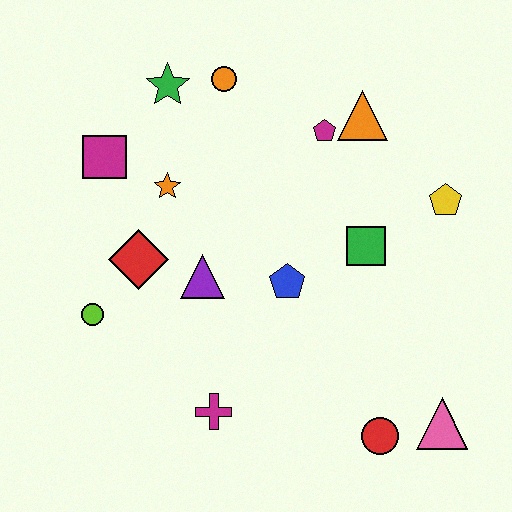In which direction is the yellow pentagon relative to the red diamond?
The yellow pentagon is to the right of the red diamond.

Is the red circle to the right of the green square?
Yes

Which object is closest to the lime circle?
The red diamond is closest to the lime circle.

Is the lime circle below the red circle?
No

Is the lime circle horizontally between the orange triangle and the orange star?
No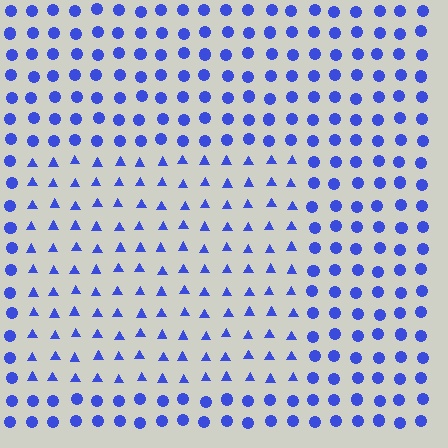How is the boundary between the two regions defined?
The boundary is defined by a change in element shape: triangles inside vs. circles outside. All elements share the same color and spacing.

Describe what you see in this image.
The image is filled with small blue elements arranged in a uniform grid. A rectangle-shaped region contains triangles, while the surrounding area contains circles. The boundary is defined purely by the change in element shape.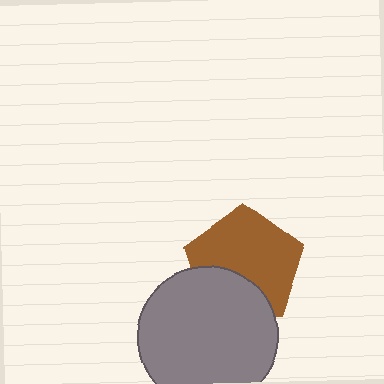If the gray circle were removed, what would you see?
You would see the complete brown pentagon.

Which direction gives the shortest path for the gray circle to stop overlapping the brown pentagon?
Moving down gives the shortest separation.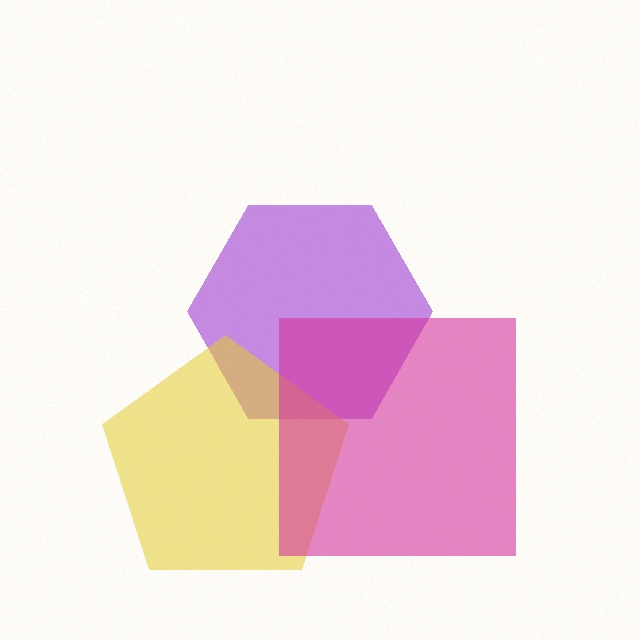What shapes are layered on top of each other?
The layered shapes are: a purple hexagon, a yellow pentagon, a magenta square.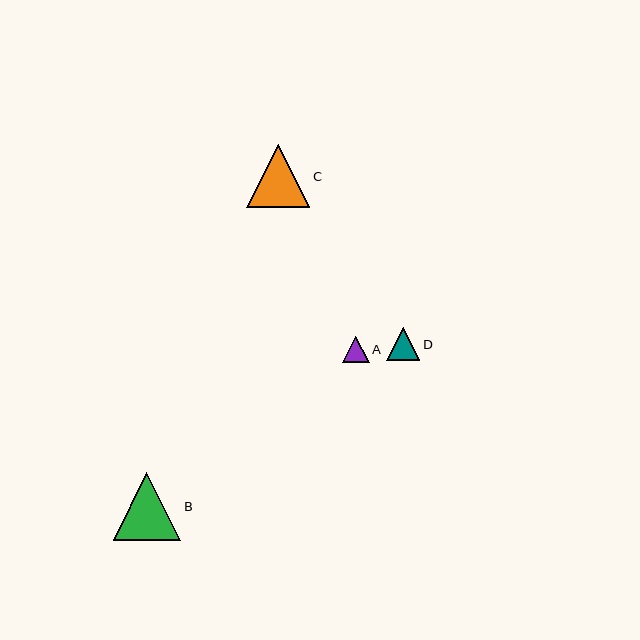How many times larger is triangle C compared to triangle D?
Triangle C is approximately 1.9 times the size of triangle D.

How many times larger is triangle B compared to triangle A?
Triangle B is approximately 2.6 times the size of triangle A.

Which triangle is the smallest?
Triangle A is the smallest with a size of approximately 26 pixels.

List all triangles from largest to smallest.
From largest to smallest: B, C, D, A.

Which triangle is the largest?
Triangle B is the largest with a size of approximately 68 pixels.